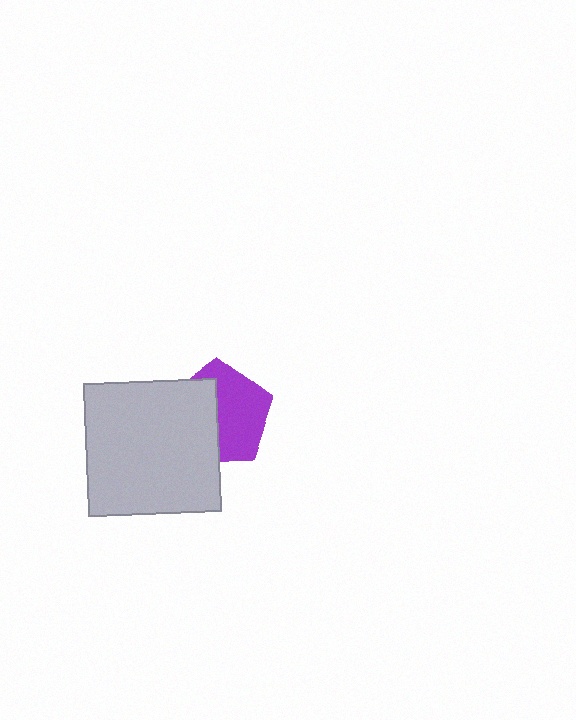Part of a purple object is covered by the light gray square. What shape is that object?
It is a pentagon.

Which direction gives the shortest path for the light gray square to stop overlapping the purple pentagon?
Moving left gives the shortest separation.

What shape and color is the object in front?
The object in front is a light gray square.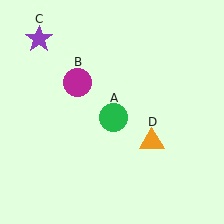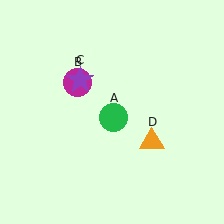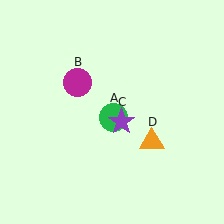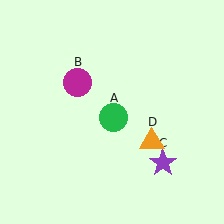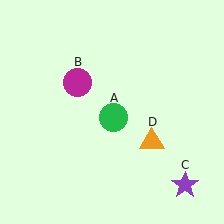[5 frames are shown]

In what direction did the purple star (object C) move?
The purple star (object C) moved down and to the right.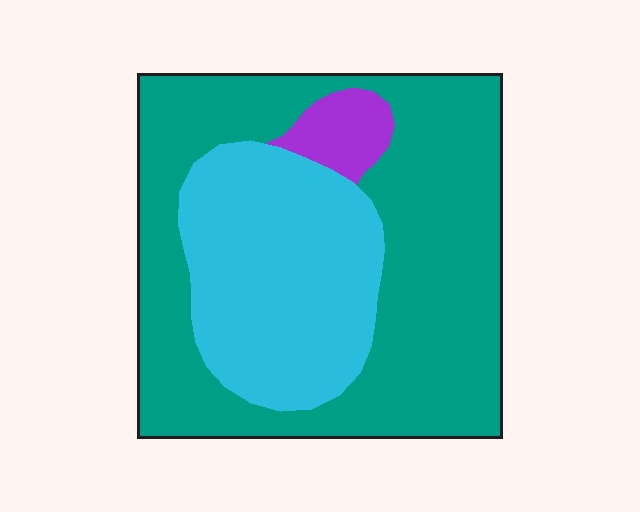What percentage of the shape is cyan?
Cyan takes up about one third (1/3) of the shape.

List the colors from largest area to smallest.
From largest to smallest: teal, cyan, purple.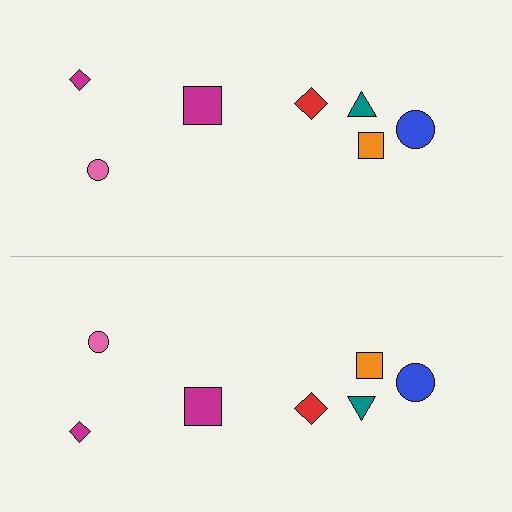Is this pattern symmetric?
Yes, this pattern has bilateral (reflection) symmetry.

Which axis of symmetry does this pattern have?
The pattern has a horizontal axis of symmetry running through the center of the image.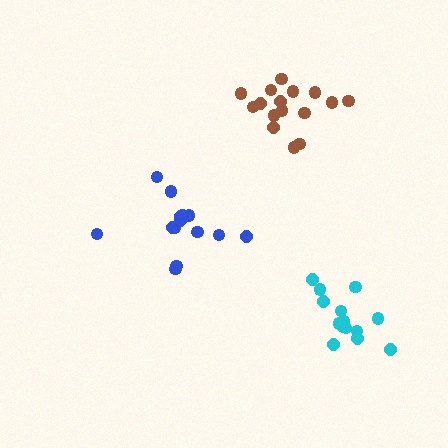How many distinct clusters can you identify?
There are 3 distinct clusters.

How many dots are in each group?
Group 1: 14 dots, Group 2: 14 dots, Group 3: 16 dots (44 total).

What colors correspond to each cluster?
The clusters are colored: blue, cyan, brown.